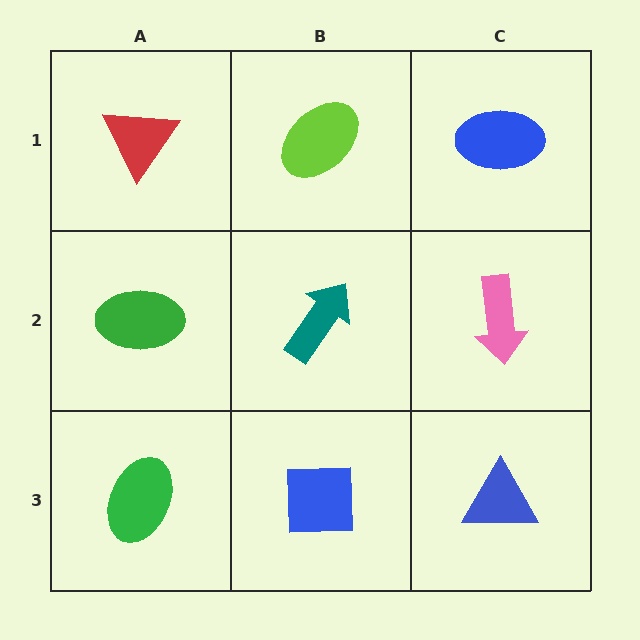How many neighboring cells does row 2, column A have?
3.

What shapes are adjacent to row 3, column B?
A teal arrow (row 2, column B), a green ellipse (row 3, column A), a blue triangle (row 3, column C).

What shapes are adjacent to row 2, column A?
A red triangle (row 1, column A), a green ellipse (row 3, column A), a teal arrow (row 2, column B).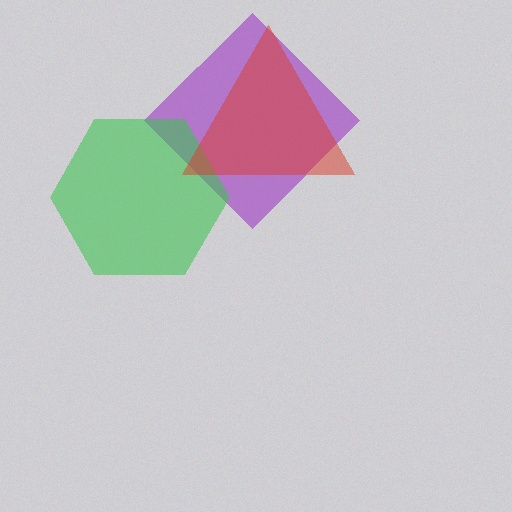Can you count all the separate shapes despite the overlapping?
Yes, there are 3 separate shapes.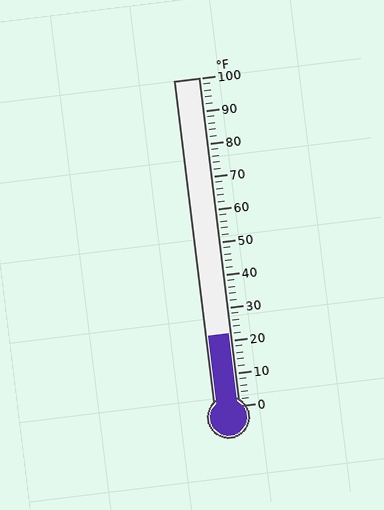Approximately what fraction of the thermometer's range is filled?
The thermometer is filled to approximately 20% of its range.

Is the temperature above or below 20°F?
The temperature is above 20°F.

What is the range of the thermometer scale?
The thermometer scale ranges from 0°F to 100°F.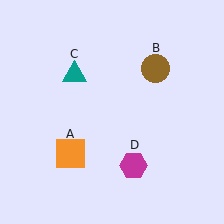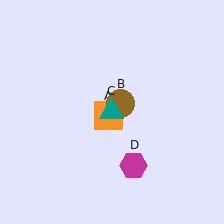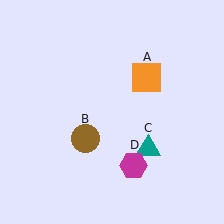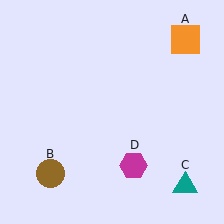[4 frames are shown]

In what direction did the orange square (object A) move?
The orange square (object A) moved up and to the right.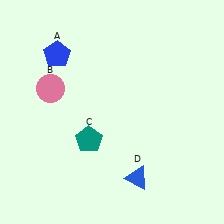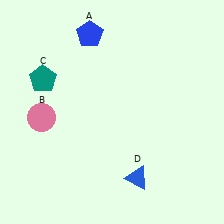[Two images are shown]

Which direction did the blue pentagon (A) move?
The blue pentagon (A) moved right.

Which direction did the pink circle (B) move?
The pink circle (B) moved down.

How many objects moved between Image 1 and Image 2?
3 objects moved between the two images.